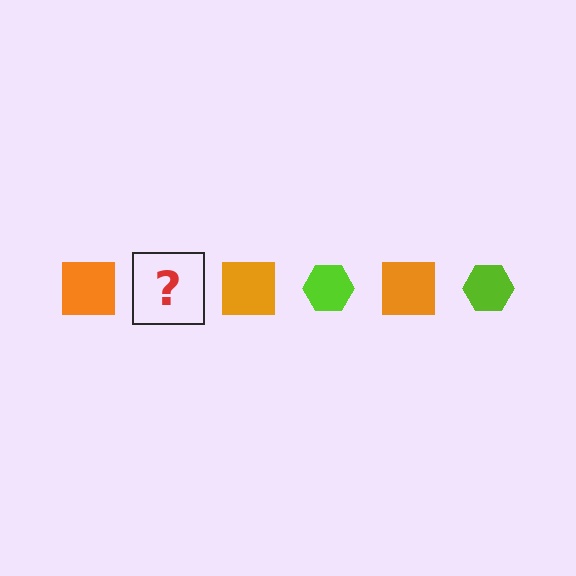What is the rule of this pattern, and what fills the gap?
The rule is that the pattern alternates between orange square and lime hexagon. The gap should be filled with a lime hexagon.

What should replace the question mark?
The question mark should be replaced with a lime hexagon.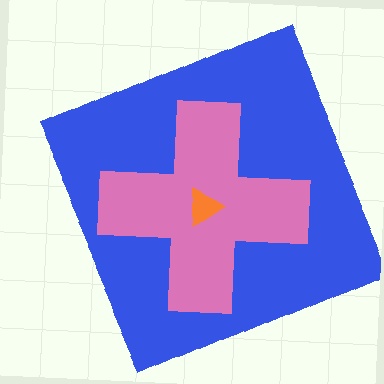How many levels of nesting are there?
3.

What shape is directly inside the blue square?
The pink cross.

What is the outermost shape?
The blue square.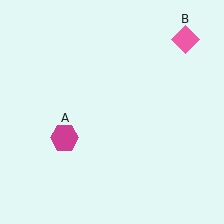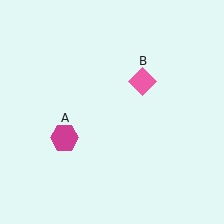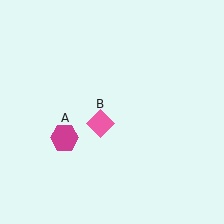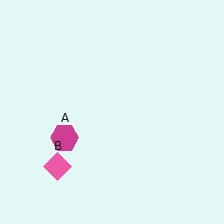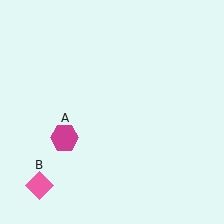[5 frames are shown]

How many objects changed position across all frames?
1 object changed position: pink diamond (object B).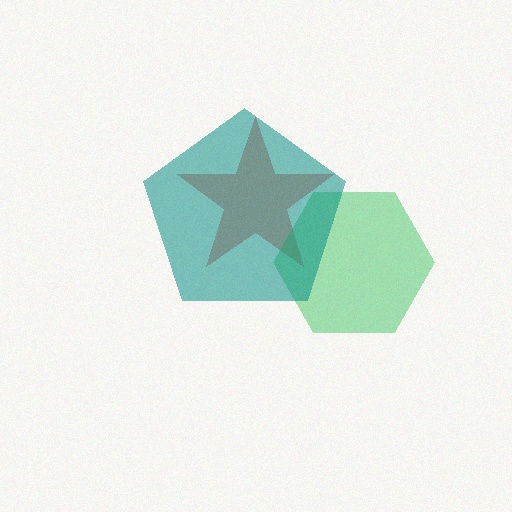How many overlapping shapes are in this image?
There are 3 overlapping shapes in the image.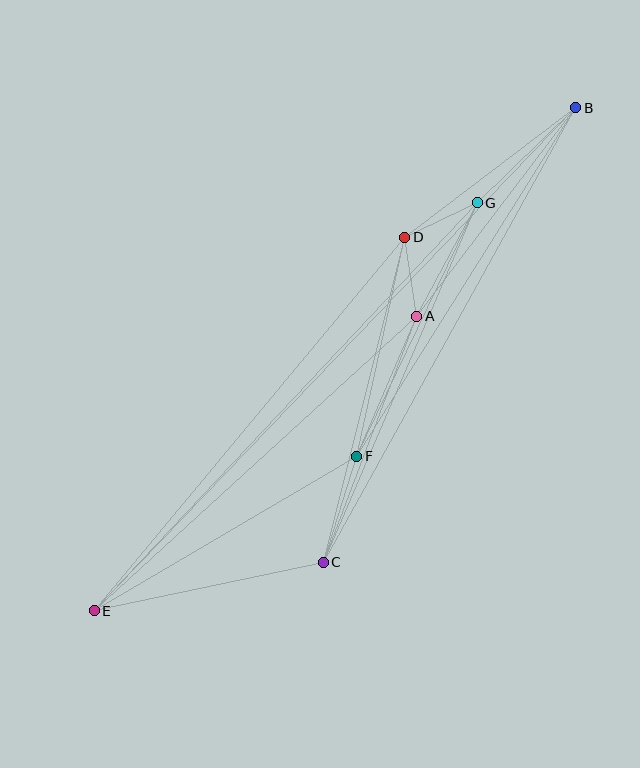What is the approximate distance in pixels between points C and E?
The distance between C and E is approximately 234 pixels.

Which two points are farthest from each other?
Points B and E are farthest from each other.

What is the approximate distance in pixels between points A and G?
The distance between A and G is approximately 129 pixels.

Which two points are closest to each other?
Points D and G are closest to each other.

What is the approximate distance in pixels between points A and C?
The distance between A and C is approximately 263 pixels.